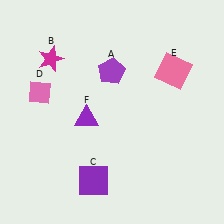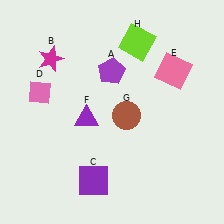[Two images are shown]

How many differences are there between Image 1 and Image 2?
There are 2 differences between the two images.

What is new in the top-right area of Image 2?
A lime square (H) was added in the top-right area of Image 2.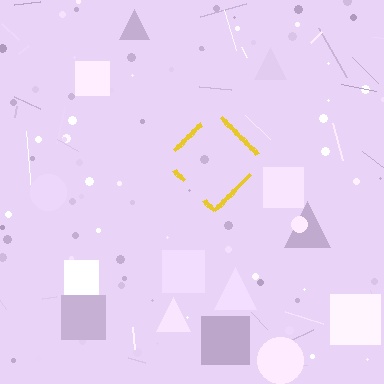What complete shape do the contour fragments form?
The contour fragments form a diamond.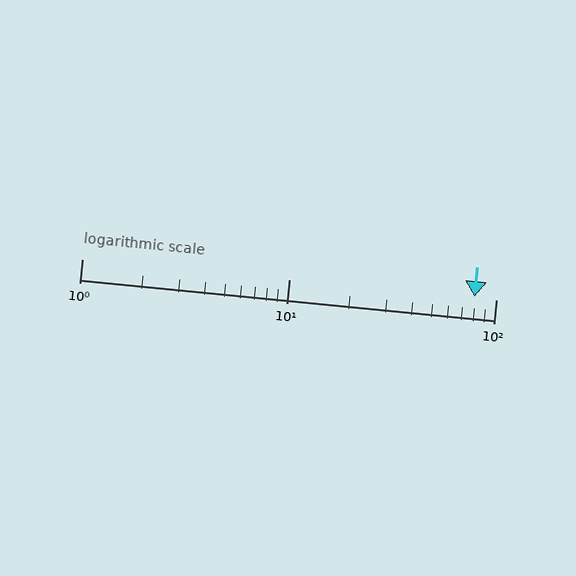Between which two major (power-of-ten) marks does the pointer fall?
The pointer is between 10 and 100.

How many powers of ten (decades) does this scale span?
The scale spans 2 decades, from 1 to 100.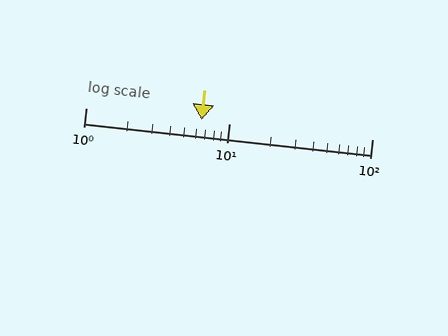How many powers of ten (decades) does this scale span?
The scale spans 2 decades, from 1 to 100.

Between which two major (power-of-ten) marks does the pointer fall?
The pointer is between 1 and 10.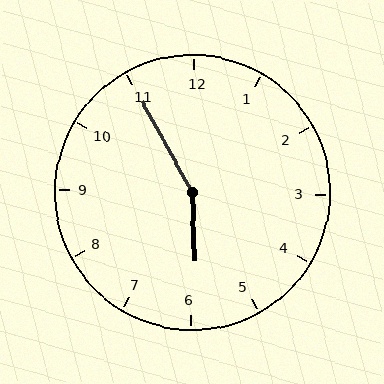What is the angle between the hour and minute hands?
Approximately 152 degrees.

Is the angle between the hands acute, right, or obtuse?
It is obtuse.